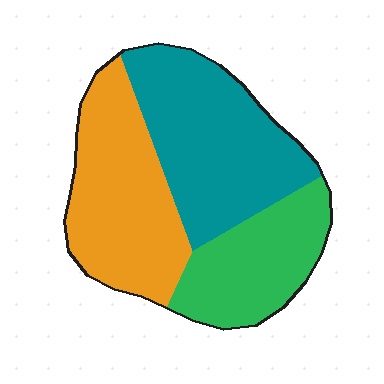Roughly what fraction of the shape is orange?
Orange takes up between a third and a half of the shape.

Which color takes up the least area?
Green, at roughly 25%.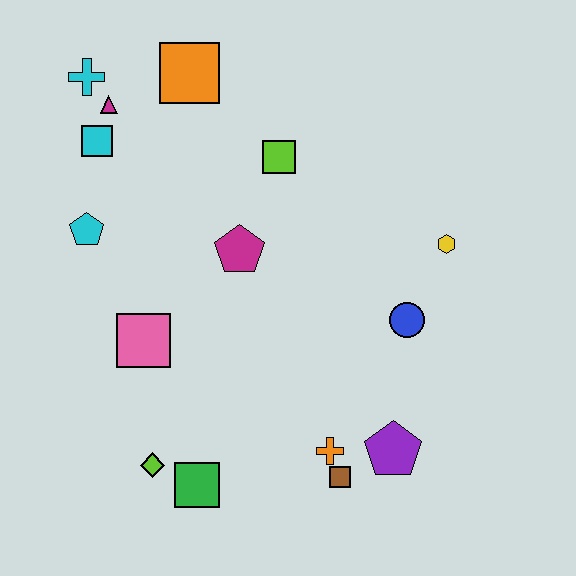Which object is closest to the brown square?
The orange cross is closest to the brown square.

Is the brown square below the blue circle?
Yes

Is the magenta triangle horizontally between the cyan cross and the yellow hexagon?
Yes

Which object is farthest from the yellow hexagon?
The cyan cross is farthest from the yellow hexagon.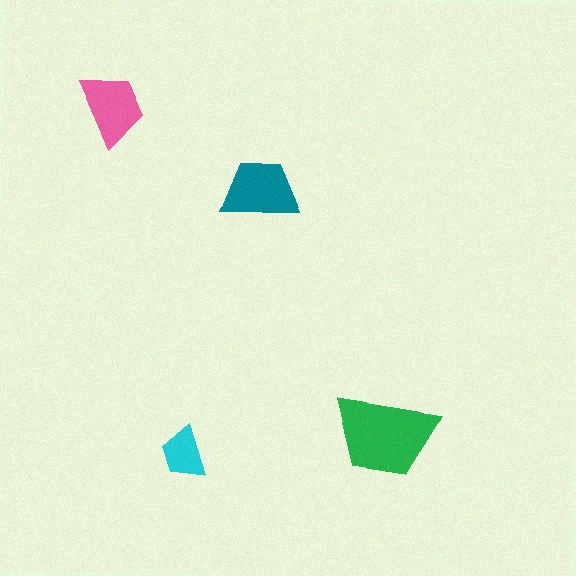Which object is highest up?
The pink trapezoid is topmost.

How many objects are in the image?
There are 4 objects in the image.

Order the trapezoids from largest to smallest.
the green one, the teal one, the pink one, the cyan one.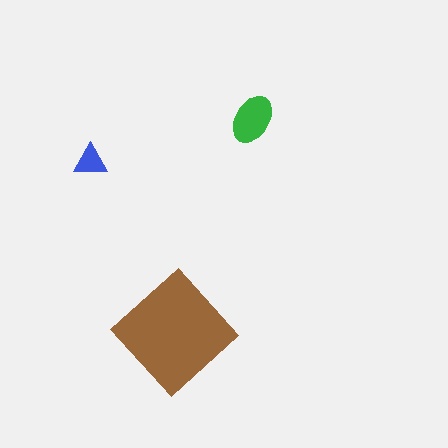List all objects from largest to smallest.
The brown diamond, the green ellipse, the blue triangle.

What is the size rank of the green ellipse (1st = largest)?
2nd.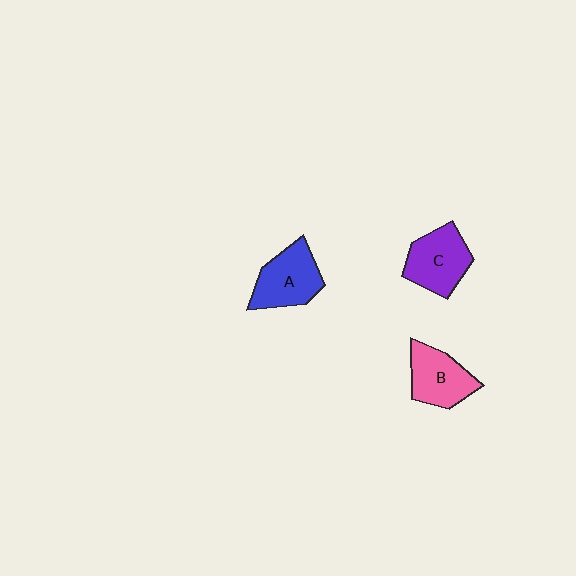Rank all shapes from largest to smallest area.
From largest to smallest: A (blue), C (purple), B (pink).